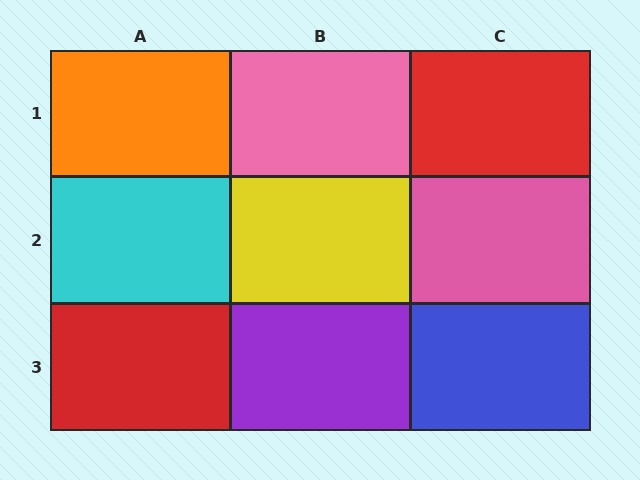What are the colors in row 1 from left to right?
Orange, pink, red.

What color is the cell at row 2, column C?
Pink.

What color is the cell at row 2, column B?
Yellow.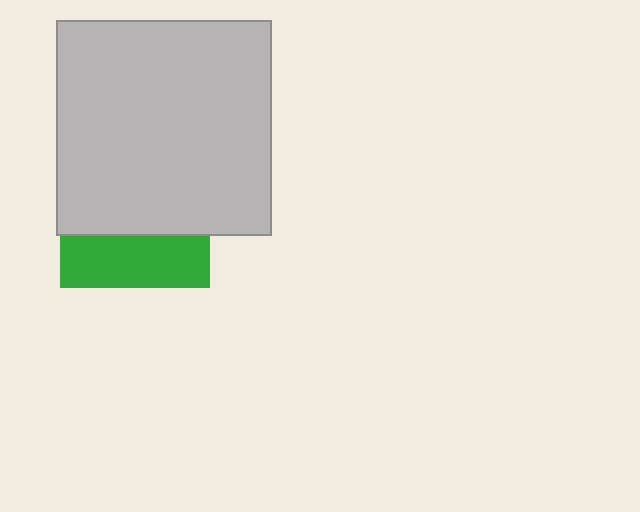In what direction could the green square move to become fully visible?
The green square could move down. That would shift it out from behind the light gray square entirely.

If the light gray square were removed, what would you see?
You would see the complete green square.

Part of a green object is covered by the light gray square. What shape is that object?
It is a square.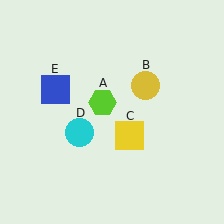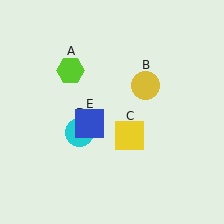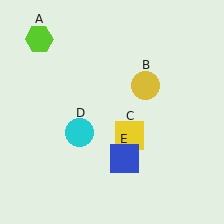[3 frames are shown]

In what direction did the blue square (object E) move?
The blue square (object E) moved down and to the right.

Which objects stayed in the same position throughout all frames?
Yellow circle (object B) and yellow square (object C) and cyan circle (object D) remained stationary.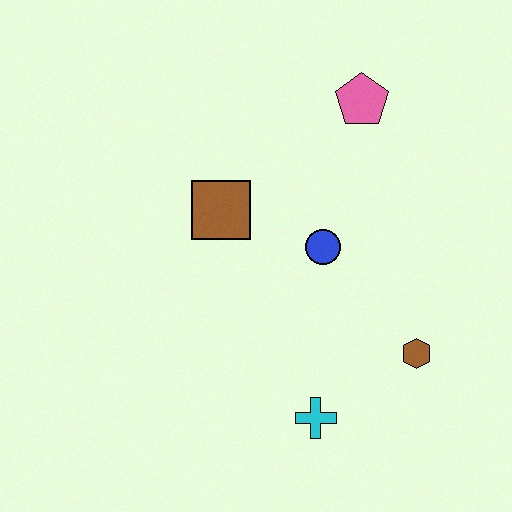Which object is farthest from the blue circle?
The cyan cross is farthest from the blue circle.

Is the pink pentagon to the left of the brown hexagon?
Yes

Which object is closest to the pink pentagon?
The blue circle is closest to the pink pentagon.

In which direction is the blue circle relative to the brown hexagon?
The blue circle is above the brown hexagon.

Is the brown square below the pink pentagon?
Yes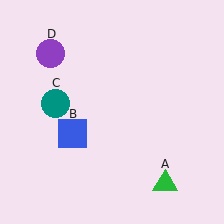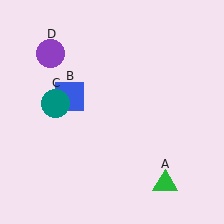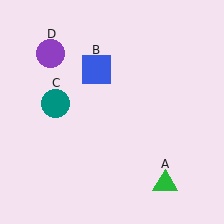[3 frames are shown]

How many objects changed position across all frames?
1 object changed position: blue square (object B).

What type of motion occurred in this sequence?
The blue square (object B) rotated clockwise around the center of the scene.